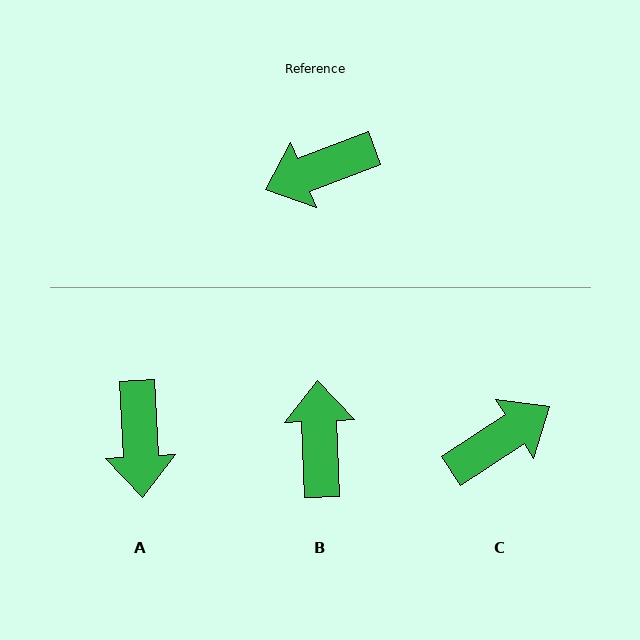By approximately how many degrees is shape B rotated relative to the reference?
Approximately 109 degrees clockwise.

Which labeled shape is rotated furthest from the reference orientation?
C, about 168 degrees away.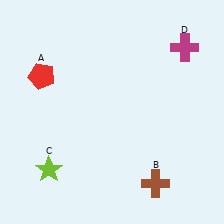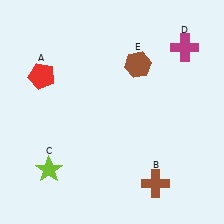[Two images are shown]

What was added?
A brown hexagon (E) was added in Image 2.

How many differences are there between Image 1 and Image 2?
There is 1 difference between the two images.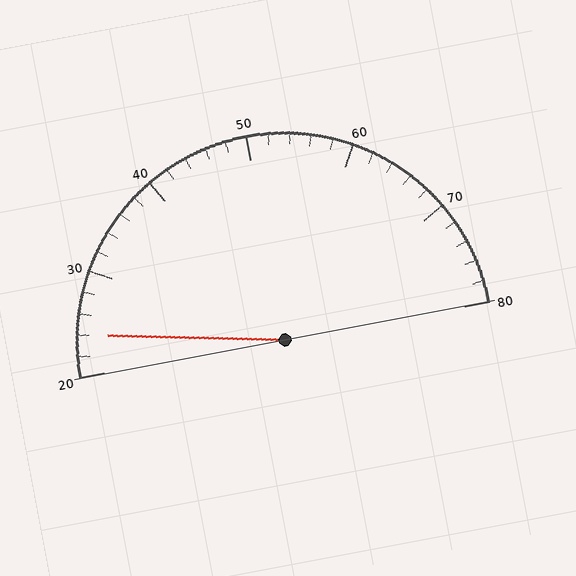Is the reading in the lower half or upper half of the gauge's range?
The reading is in the lower half of the range (20 to 80).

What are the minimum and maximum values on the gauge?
The gauge ranges from 20 to 80.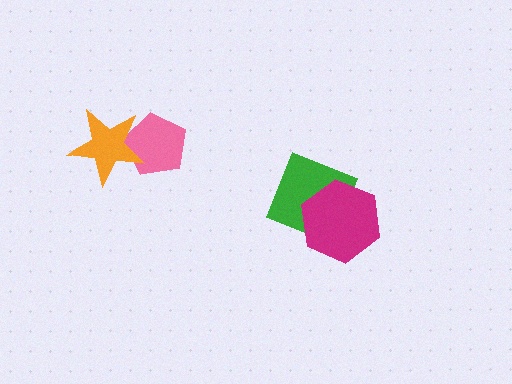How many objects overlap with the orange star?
1 object overlaps with the orange star.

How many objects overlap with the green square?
1 object overlaps with the green square.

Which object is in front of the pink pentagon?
The orange star is in front of the pink pentagon.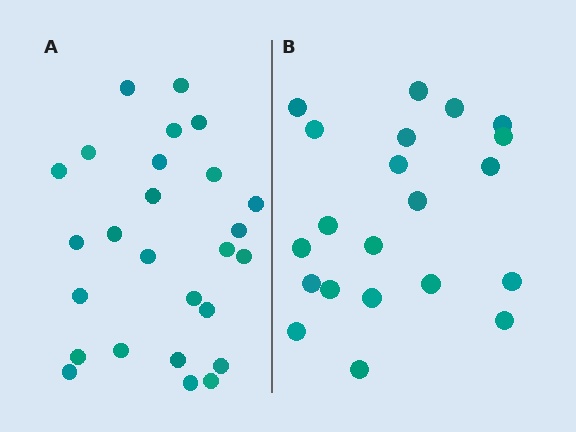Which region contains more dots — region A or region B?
Region A (the left region) has more dots.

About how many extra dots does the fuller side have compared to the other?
Region A has about 5 more dots than region B.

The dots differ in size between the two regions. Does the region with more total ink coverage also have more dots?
No. Region B has more total ink coverage because its dots are larger, but region A actually contains more individual dots. Total area can be misleading — the number of items is what matters here.